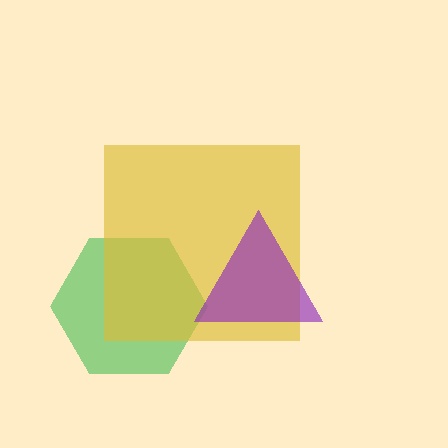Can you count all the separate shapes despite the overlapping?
Yes, there are 3 separate shapes.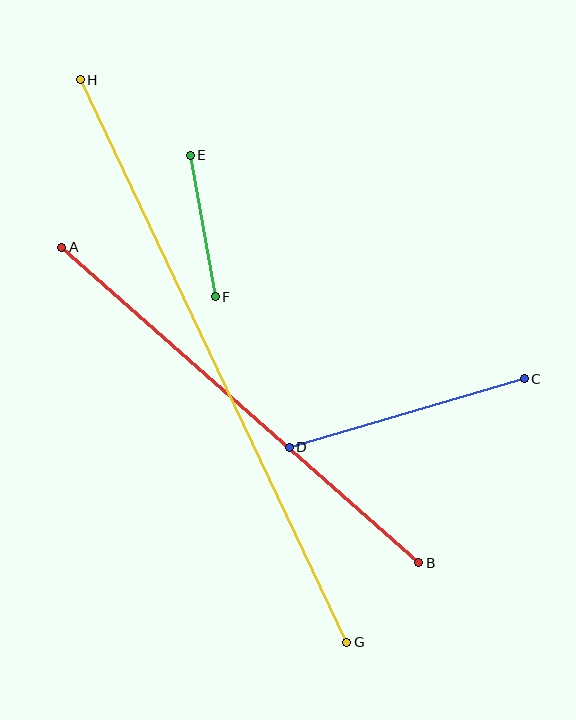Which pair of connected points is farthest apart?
Points G and H are farthest apart.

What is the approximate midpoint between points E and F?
The midpoint is at approximately (203, 226) pixels.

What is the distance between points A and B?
The distance is approximately 477 pixels.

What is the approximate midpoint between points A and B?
The midpoint is at approximately (240, 405) pixels.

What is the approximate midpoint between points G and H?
The midpoint is at approximately (214, 361) pixels.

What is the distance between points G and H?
The distance is approximately 622 pixels.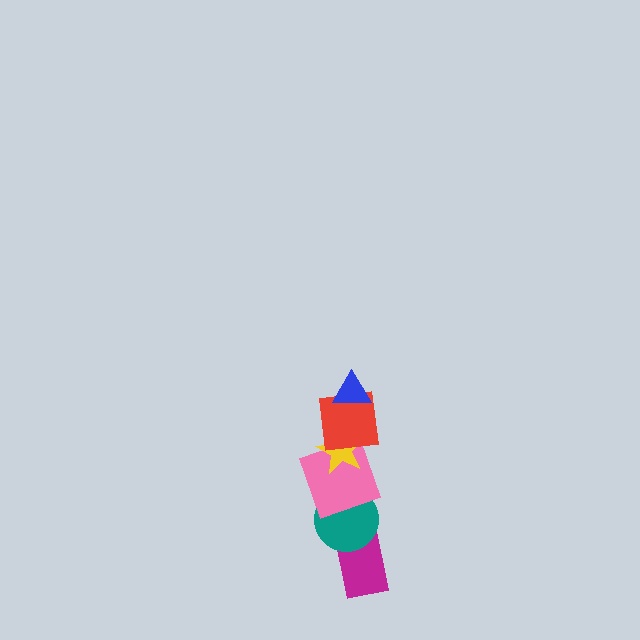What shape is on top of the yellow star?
The red square is on top of the yellow star.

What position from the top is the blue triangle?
The blue triangle is 1st from the top.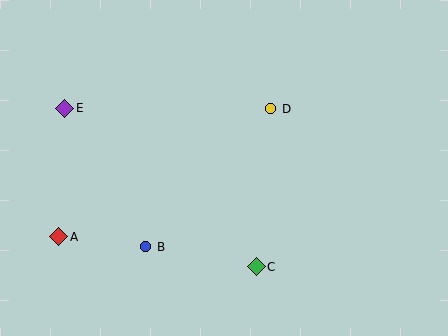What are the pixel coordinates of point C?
Point C is at (256, 267).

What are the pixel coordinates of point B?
Point B is at (146, 247).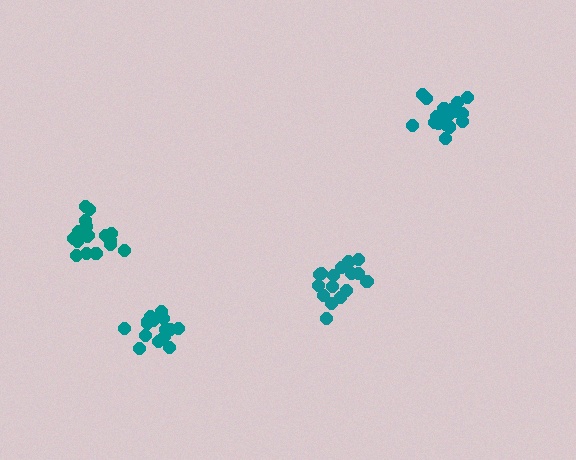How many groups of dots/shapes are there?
There are 4 groups.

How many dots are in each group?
Group 1: 16 dots, Group 2: 18 dots, Group 3: 18 dots, Group 4: 16 dots (68 total).